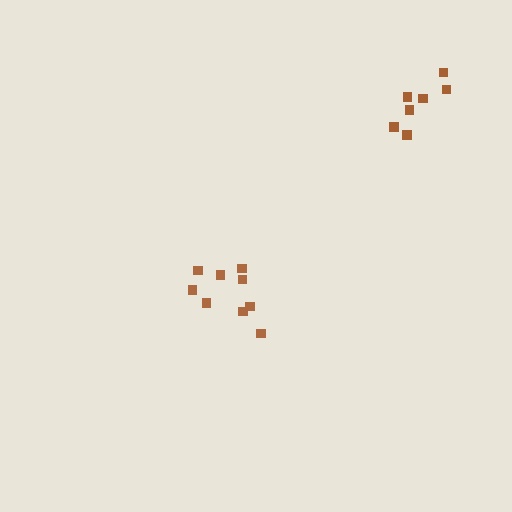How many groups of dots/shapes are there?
There are 2 groups.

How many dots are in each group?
Group 1: 9 dots, Group 2: 7 dots (16 total).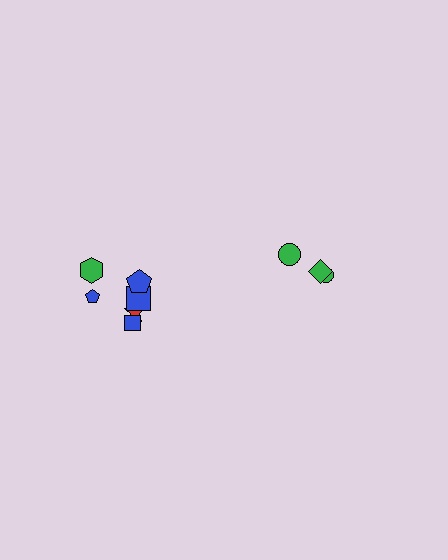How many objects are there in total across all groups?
There are 9 objects.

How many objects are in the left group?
There are 6 objects.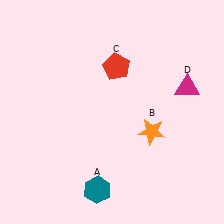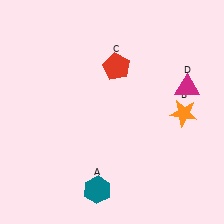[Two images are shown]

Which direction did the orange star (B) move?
The orange star (B) moved right.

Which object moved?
The orange star (B) moved right.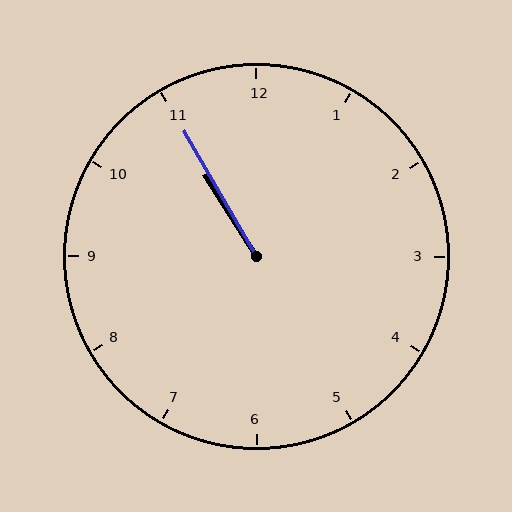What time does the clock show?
10:55.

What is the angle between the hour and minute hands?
Approximately 2 degrees.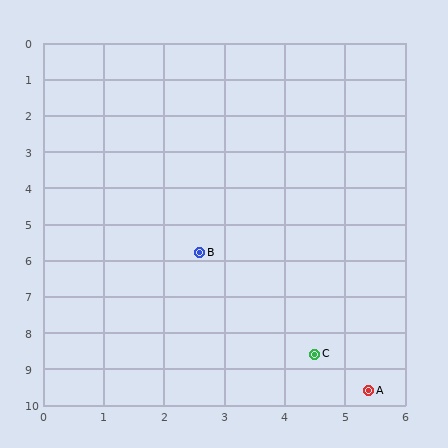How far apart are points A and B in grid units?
Points A and B are about 4.7 grid units apart.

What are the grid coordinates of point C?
Point C is at approximately (4.5, 8.6).